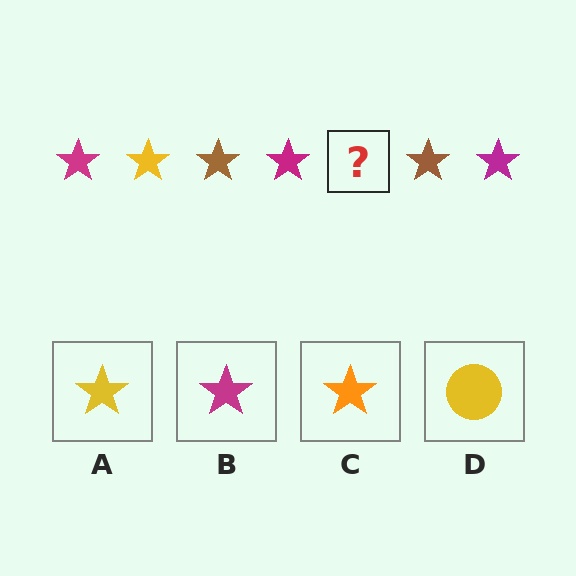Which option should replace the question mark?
Option A.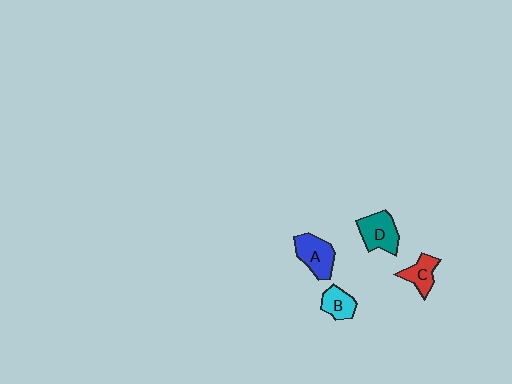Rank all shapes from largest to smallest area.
From largest to smallest: D (teal), A (blue), C (red), B (cyan).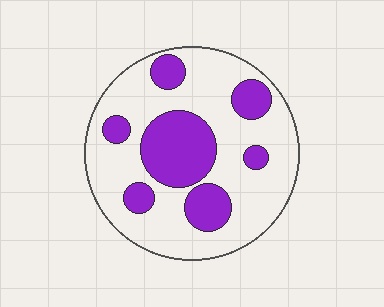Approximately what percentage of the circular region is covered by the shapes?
Approximately 30%.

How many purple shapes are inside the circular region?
7.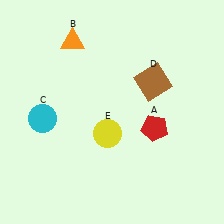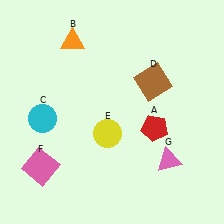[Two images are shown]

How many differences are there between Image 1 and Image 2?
There are 2 differences between the two images.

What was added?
A pink square (F), a pink triangle (G) were added in Image 2.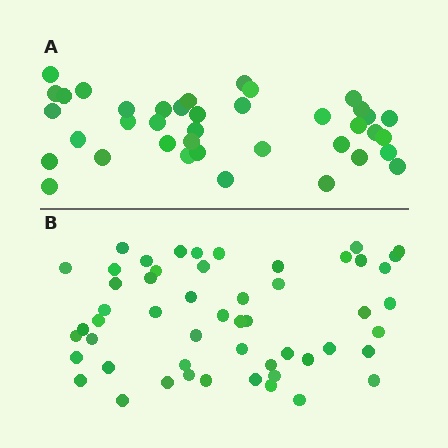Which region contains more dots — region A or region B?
Region B (the bottom region) has more dots.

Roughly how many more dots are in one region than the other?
Region B has approximately 15 more dots than region A.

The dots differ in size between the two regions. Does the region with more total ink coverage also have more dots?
No. Region A has more total ink coverage because its dots are larger, but region B actually contains more individual dots. Total area can be misleading — the number of items is what matters here.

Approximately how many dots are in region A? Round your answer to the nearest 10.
About 40 dots. (The exact count is 39, which rounds to 40.)